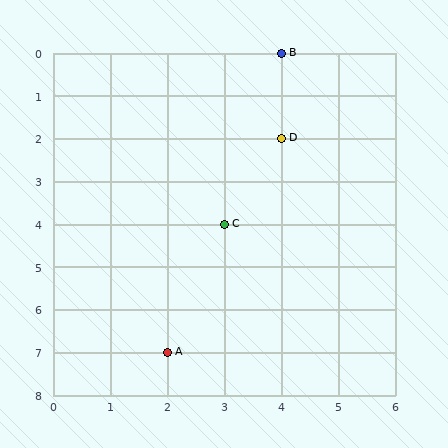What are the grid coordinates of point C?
Point C is at grid coordinates (3, 4).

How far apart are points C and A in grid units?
Points C and A are 1 column and 3 rows apart (about 3.2 grid units diagonally).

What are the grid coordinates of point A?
Point A is at grid coordinates (2, 7).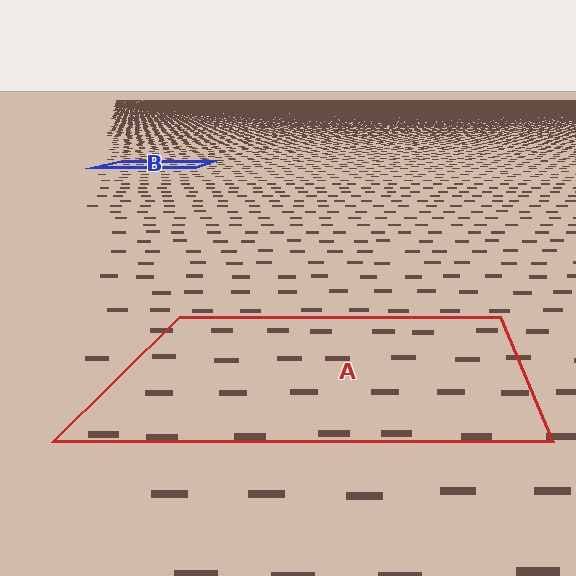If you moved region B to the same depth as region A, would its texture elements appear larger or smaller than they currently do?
They would appear larger. At a closer depth, the same texture elements are projected at a bigger on-screen size.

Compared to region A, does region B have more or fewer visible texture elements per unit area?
Region B has more texture elements per unit area — they are packed more densely because it is farther away.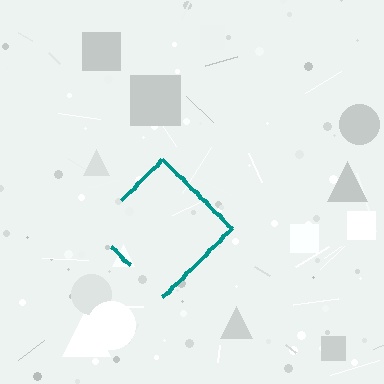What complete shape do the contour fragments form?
The contour fragments form a diamond.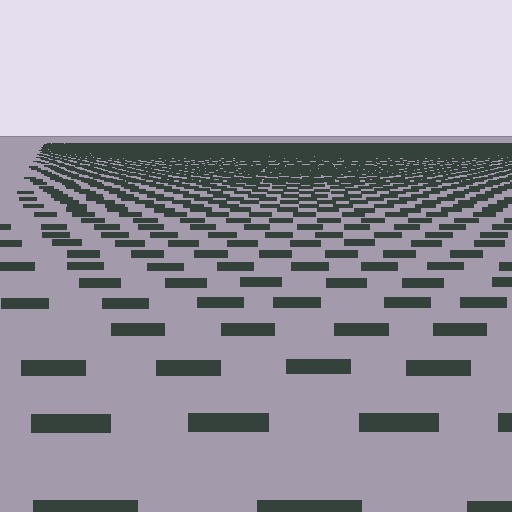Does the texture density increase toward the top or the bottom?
Density increases toward the top.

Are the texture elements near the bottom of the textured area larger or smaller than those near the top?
Larger. Near the bottom, elements are closer to the viewer and appear at a bigger on-screen size.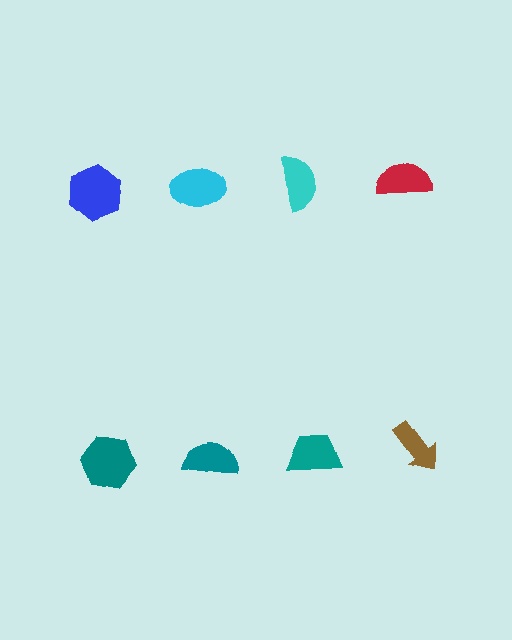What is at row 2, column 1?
A teal hexagon.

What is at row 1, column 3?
A cyan semicircle.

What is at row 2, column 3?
A teal trapezoid.